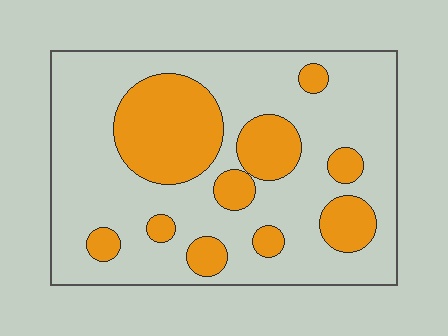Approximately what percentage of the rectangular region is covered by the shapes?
Approximately 30%.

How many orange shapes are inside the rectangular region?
10.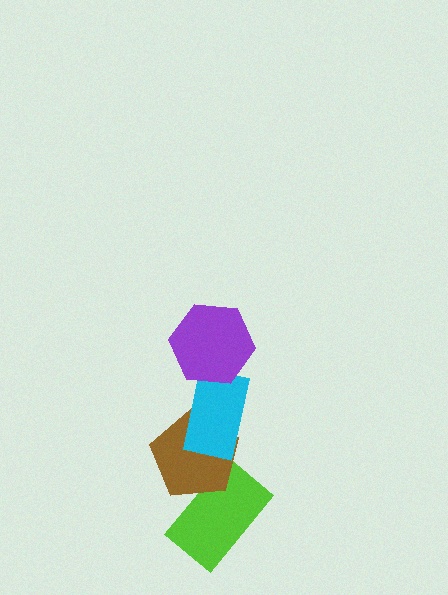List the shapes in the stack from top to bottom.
From top to bottom: the purple hexagon, the cyan rectangle, the brown pentagon, the lime rectangle.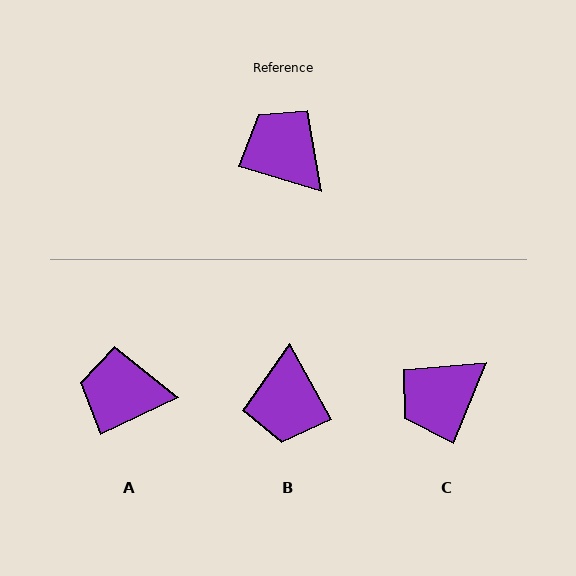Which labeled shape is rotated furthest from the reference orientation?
B, about 136 degrees away.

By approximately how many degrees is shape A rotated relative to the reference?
Approximately 42 degrees counter-clockwise.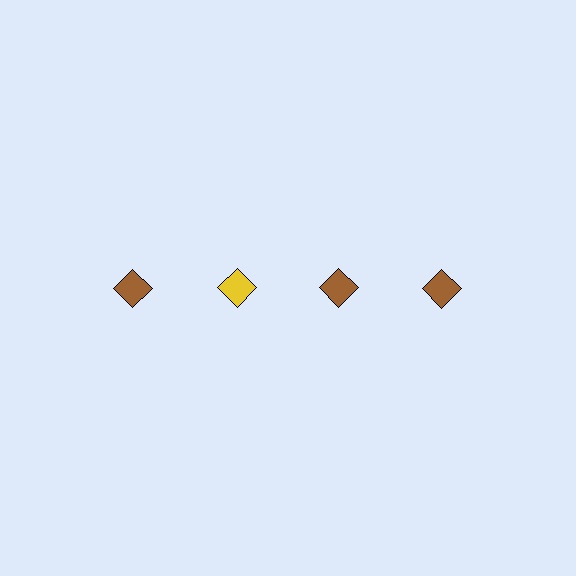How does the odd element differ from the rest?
It has a different color: yellow instead of brown.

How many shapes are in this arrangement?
There are 4 shapes arranged in a grid pattern.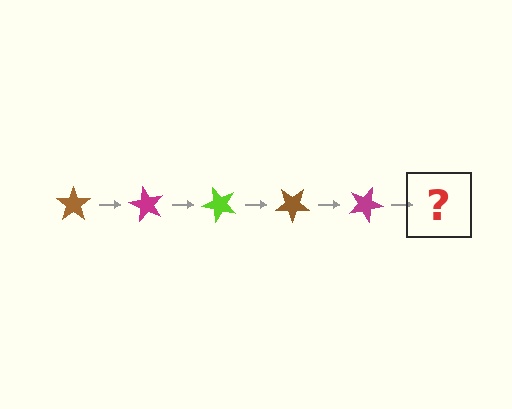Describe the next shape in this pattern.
It should be a lime star, rotated 300 degrees from the start.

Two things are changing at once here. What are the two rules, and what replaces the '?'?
The two rules are that it rotates 60 degrees each step and the color cycles through brown, magenta, and lime. The '?' should be a lime star, rotated 300 degrees from the start.